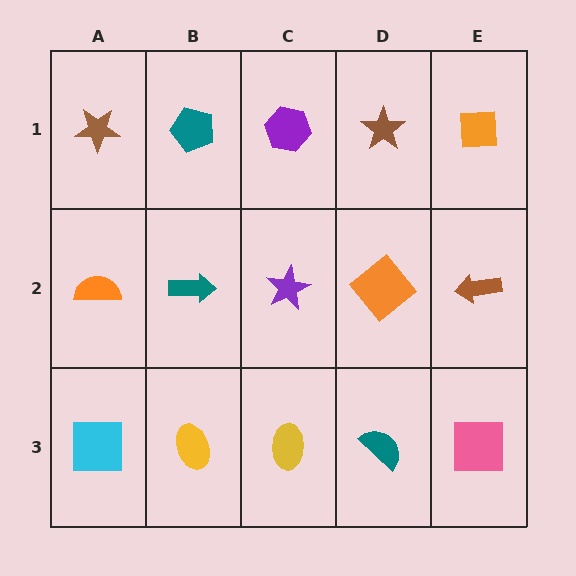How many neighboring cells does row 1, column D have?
3.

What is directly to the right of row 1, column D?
An orange square.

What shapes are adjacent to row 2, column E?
An orange square (row 1, column E), a pink square (row 3, column E), an orange diamond (row 2, column D).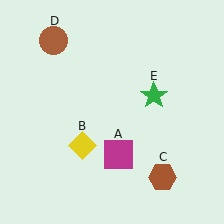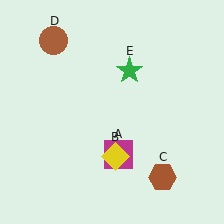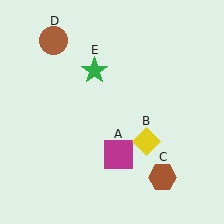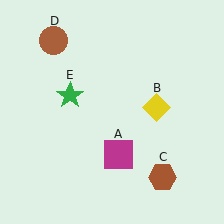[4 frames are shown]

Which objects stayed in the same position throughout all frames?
Magenta square (object A) and brown hexagon (object C) and brown circle (object D) remained stationary.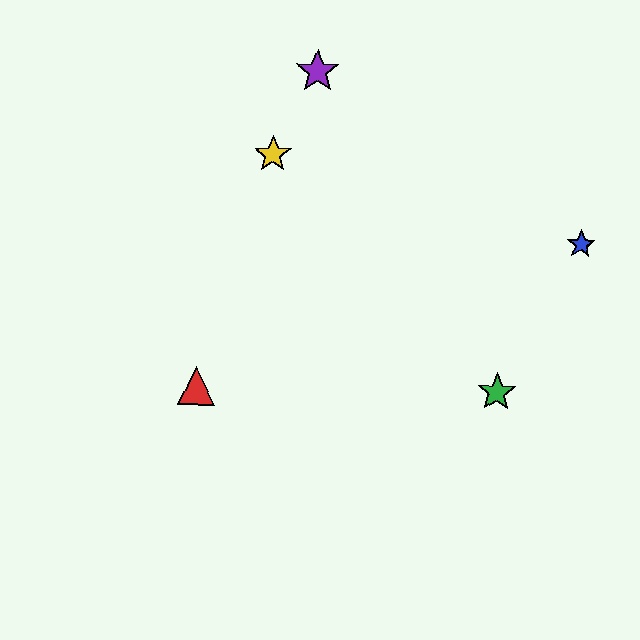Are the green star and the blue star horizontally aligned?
No, the green star is at y≈392 and the blue star is at y≈245.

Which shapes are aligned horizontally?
The red triangle, the green star are aligned horizontally.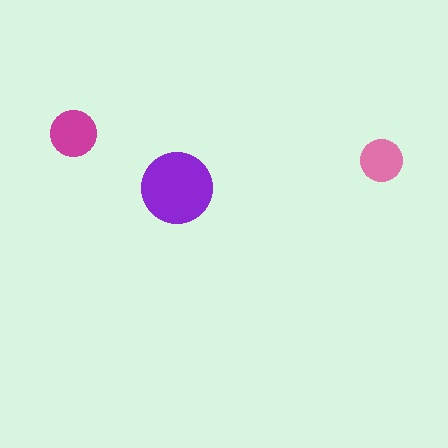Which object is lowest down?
The purple circle is bottommost.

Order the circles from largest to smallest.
the purple one, the magenta one, the pink one.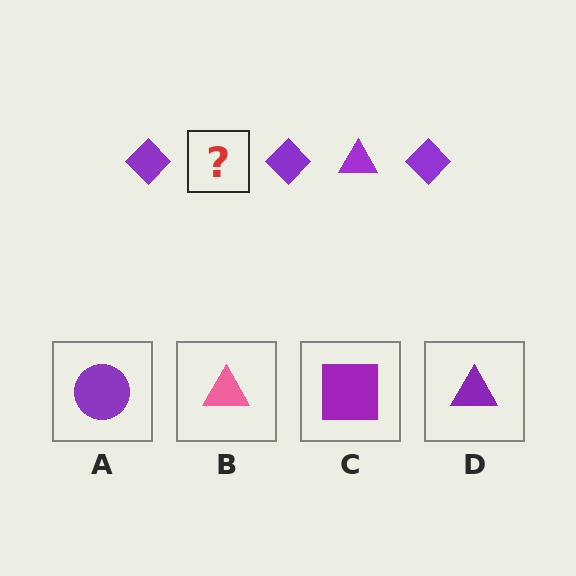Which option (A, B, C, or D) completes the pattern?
D.